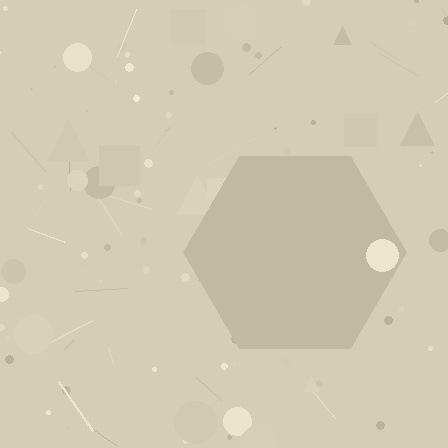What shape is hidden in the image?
A hexagon is hidden in the image.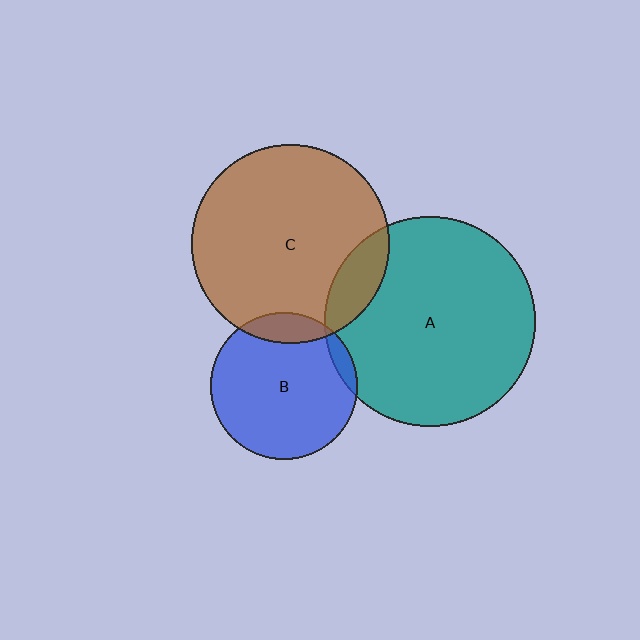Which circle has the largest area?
Circle A (teal).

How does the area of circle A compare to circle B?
Approximately 2.0 times.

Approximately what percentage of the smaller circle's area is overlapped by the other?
Approximately 15%.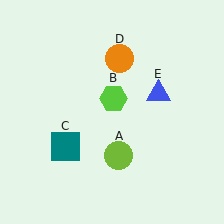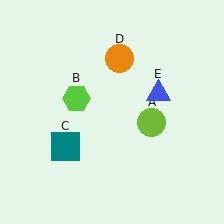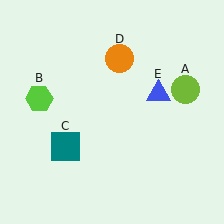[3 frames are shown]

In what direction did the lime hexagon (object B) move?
The lime hexagon (object B) moved left.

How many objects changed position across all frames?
2 objects changed position: lime circle (object A), lime hexagon (object B).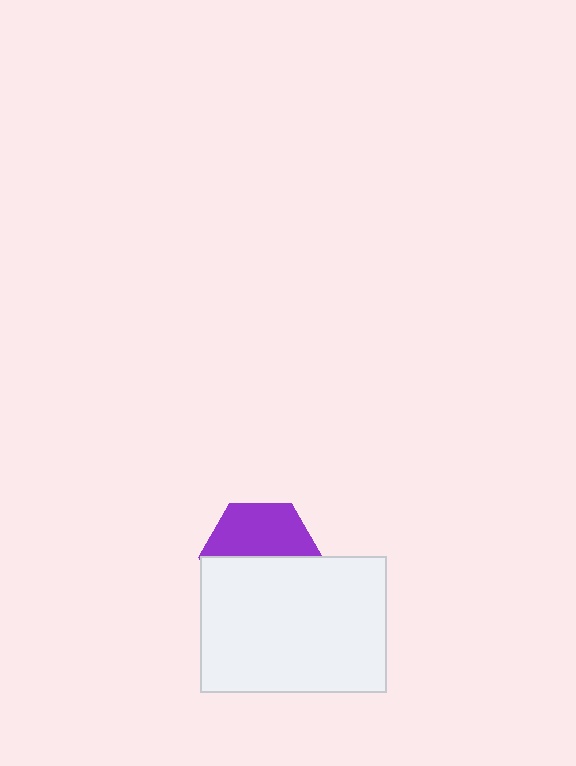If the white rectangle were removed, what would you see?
You would see the complete purple hexagon.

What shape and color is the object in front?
The object in front is a white rectangle.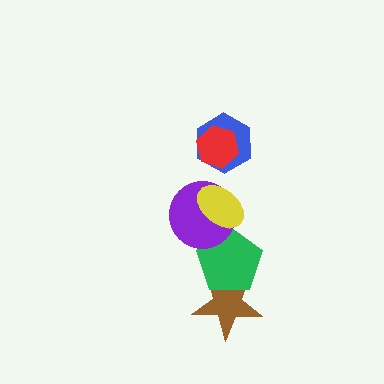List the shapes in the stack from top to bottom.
From top to bottom: the red hexagon, the blue hexagon, the yellow ellipse, the purple circle, the green pentagon, the brown star.